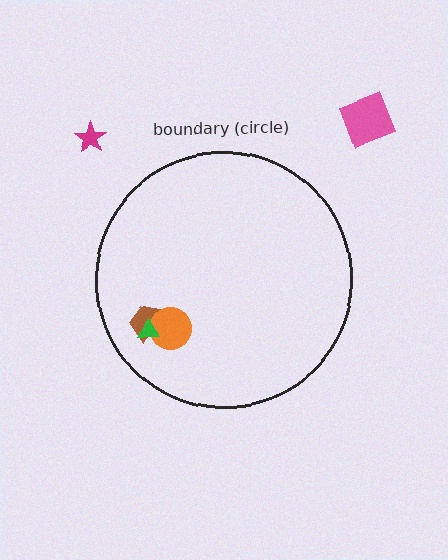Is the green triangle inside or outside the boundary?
Inside.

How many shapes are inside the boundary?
3 inside, 2 outside.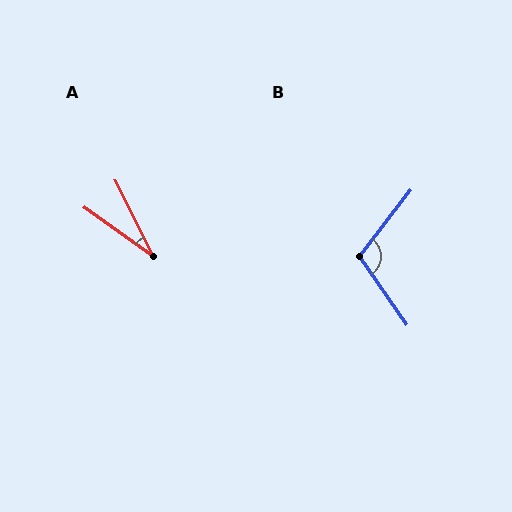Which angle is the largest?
B, at approximately 108 degrees.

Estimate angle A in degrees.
Approximately 28 degrees.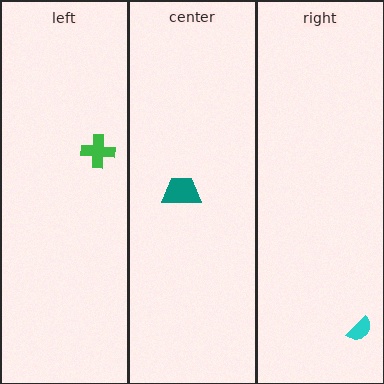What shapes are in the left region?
The green cross.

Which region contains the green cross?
The left region.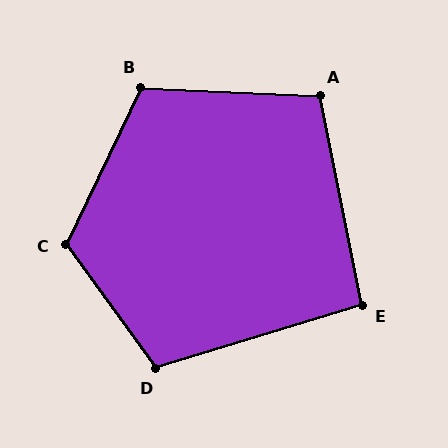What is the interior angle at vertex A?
Approximately 104 degrees (obtuse).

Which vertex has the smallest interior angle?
E, at approximately 96 degrees.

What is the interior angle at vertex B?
Approximately 113 degrees (obtuse).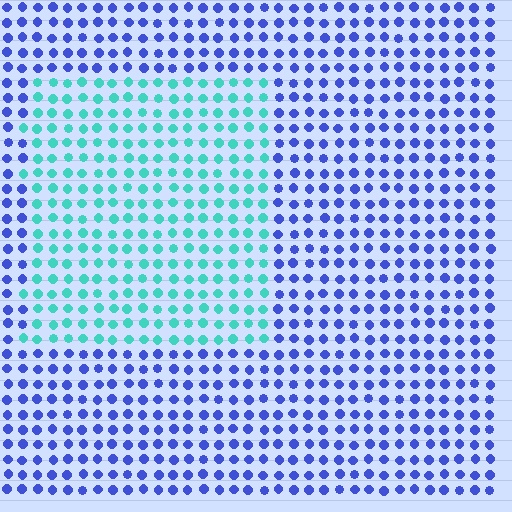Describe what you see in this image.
The image is filled with small blue elements in a uniform arrangement. A rectangle-shaped region is visible where the elements are tinted to a slightly different hue, forming a subtle color boundary.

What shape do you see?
I see a rectangle.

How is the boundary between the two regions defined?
The boundary is defined purely by a slight shift in hue (about 62 degrees). Spacing, size, and orientation are identical on both sides.